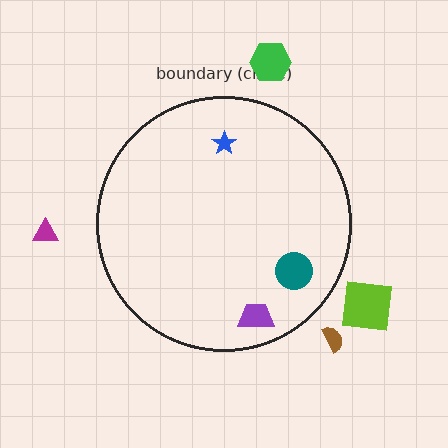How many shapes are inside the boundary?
3 inside, 4 outside.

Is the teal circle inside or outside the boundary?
Inside.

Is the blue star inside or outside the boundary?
Inside.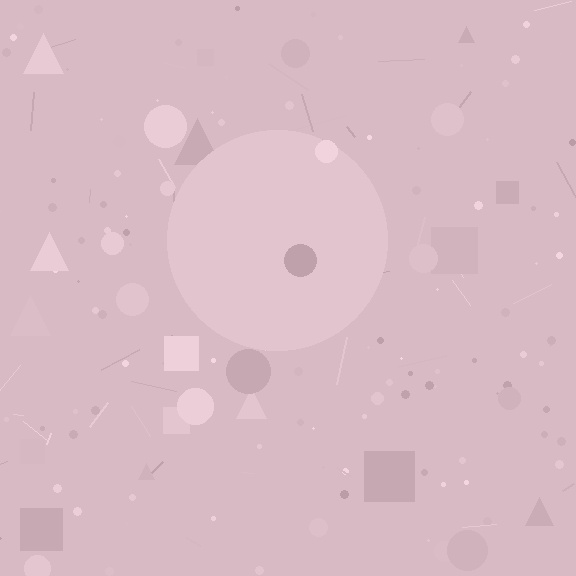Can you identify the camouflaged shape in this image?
The camouflaged shape is a circle.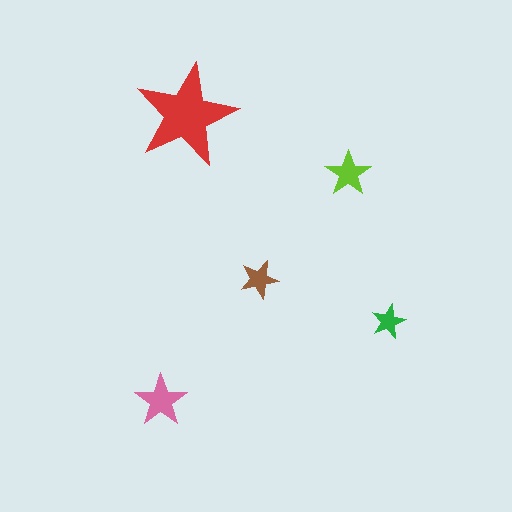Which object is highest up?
The red star is topmost.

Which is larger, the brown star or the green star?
The brown one.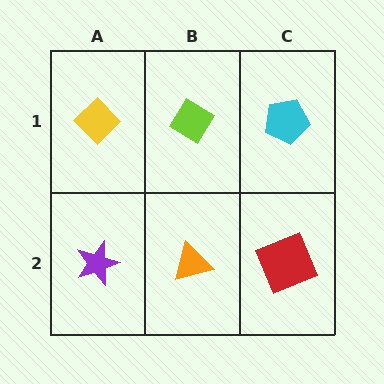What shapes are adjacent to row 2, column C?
A cyan pentagon (row 1, column C), an orange triangle (row 2, column B).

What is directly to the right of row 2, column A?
An orange triangle.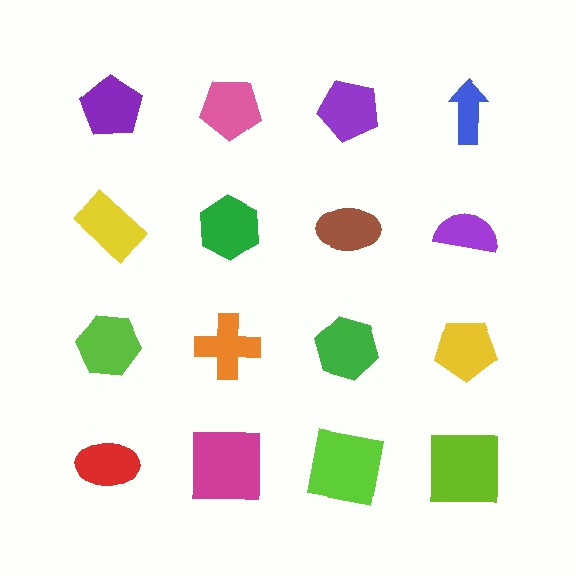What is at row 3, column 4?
A yellow pentagon.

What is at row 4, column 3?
A lime square.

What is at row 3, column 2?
An orange cross.